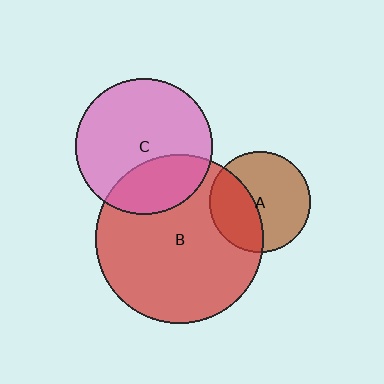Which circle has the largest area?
Circle B (red).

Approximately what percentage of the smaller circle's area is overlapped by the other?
Approximately 30%.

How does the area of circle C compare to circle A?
Approximately 1.8 times.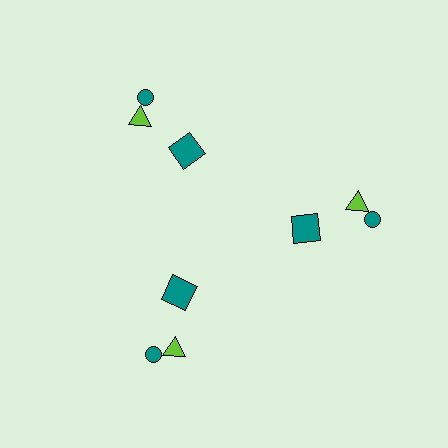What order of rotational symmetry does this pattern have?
This pattern has 3-fold rotational symmetry.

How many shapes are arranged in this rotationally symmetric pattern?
There are 9 shapes, arranged in 3 groups of 3.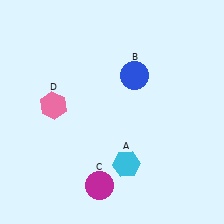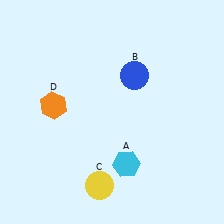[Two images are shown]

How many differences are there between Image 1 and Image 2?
There are 2 differences between the two images.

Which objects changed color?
C changed from magenta to yellow. D changed from pink to orange.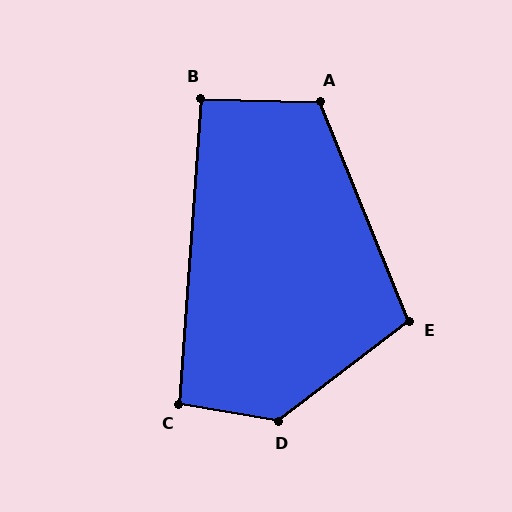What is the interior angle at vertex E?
Approximately 105 degrees (obtuse).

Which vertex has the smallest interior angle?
B, at approximately 93 degrees.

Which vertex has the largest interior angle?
D, at approximately 133 degrees.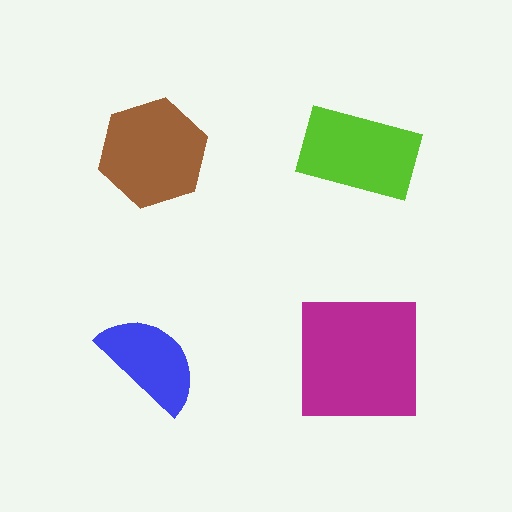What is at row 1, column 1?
A brown hexagon.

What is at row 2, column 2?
A magenta square.